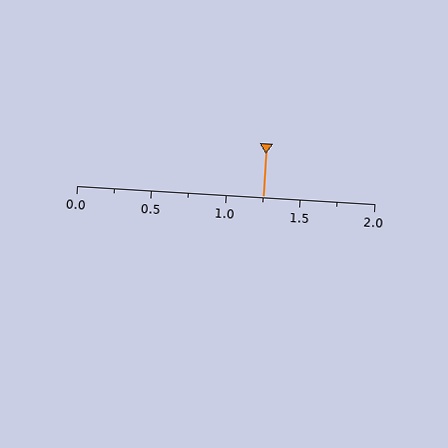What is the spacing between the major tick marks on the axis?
The major ticks are spaced 0.5 apart.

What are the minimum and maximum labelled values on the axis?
The axis runs from 0.0 to 2.0.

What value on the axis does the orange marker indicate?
The marker indicates approximately 1.25.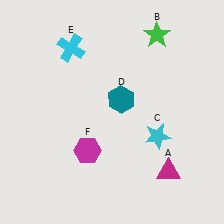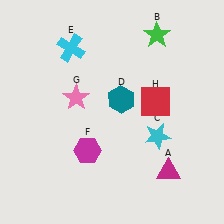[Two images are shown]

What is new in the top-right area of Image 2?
A red square (H) was added in the top-right area of Image 2.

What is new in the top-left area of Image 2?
A pink star (G) was added in the top-left area of Image 2.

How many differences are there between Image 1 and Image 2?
There are 2 differences between the two images.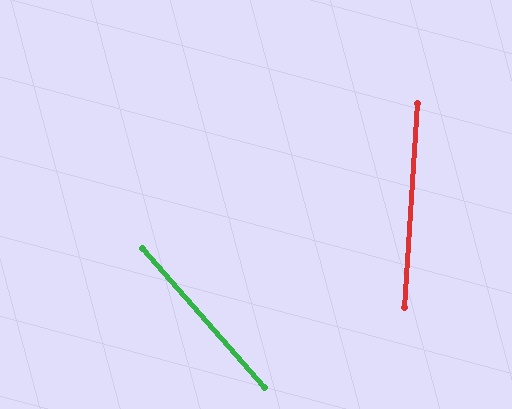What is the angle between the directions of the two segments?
Approximately 45 degrees.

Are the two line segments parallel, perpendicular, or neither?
Neither parallel nor perpendicular — they differ by about 45°.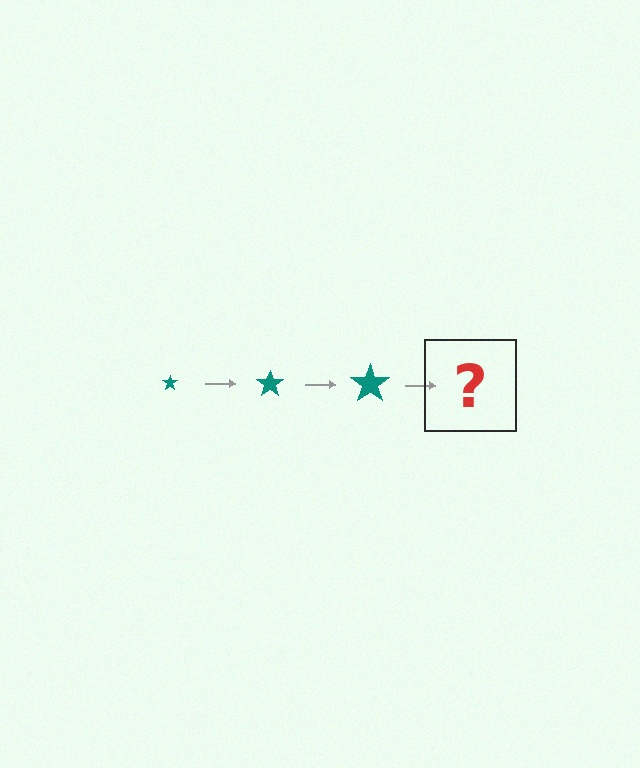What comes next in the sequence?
The next element should be a teal star, larger than the previous one.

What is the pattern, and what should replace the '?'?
The pattern is that the star gets progressively larger each step. The '?' should be a teal star, larger than the previous one.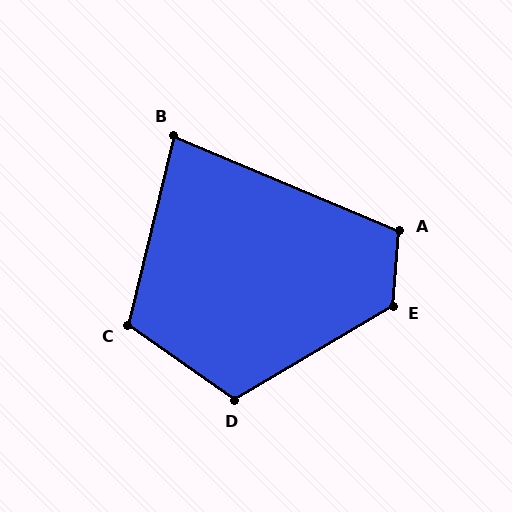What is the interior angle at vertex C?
Approximately 111 degrees (obtuse).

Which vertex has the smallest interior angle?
B, at approximately 81 degrees.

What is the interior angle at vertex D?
Approximately 114 degrees (obtuse).